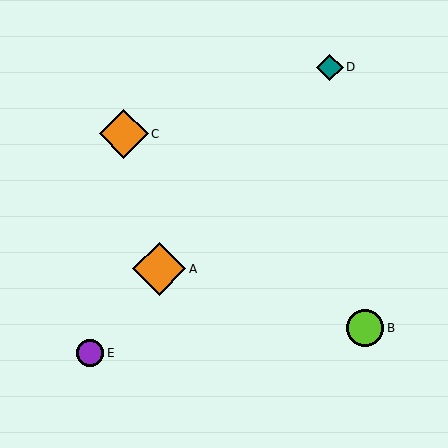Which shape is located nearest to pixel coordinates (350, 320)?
The lime circle (labeled B) at (365, 328) is nearest to that location.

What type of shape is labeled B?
Shape B is a lime circle.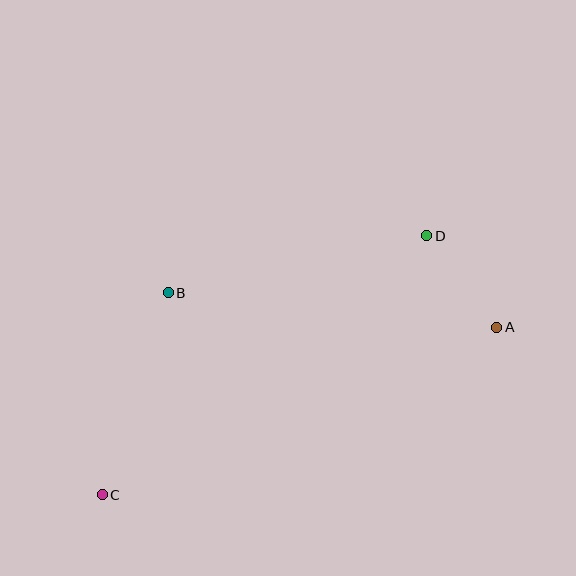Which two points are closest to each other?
Points A and D are closest to each other.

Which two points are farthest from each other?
Points A and C are farthest from each other.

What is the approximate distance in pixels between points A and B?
The distance between A and B is approximately 330 pixels.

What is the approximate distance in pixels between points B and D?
The distance between B and D is approximately 265 pixels.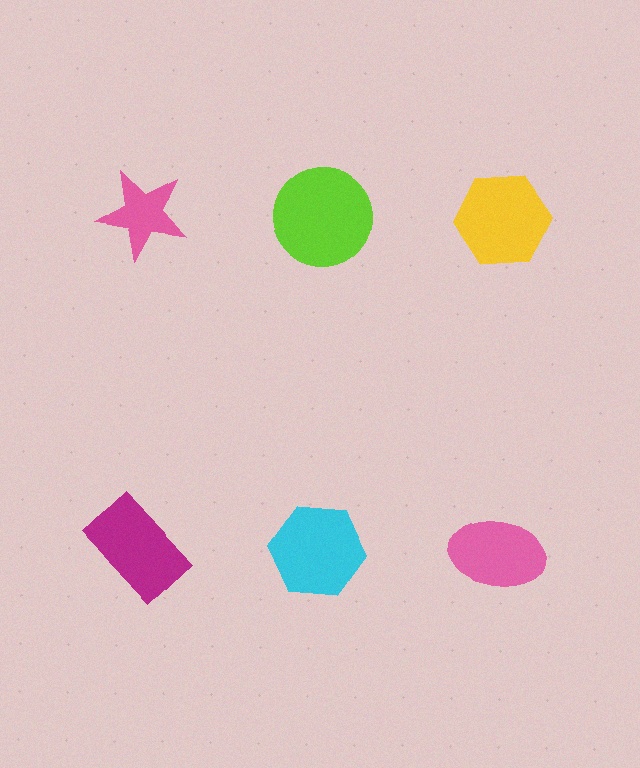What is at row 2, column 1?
A magenta rectangle.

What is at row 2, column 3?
A pink ellipse.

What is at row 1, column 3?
A yellow hexagon.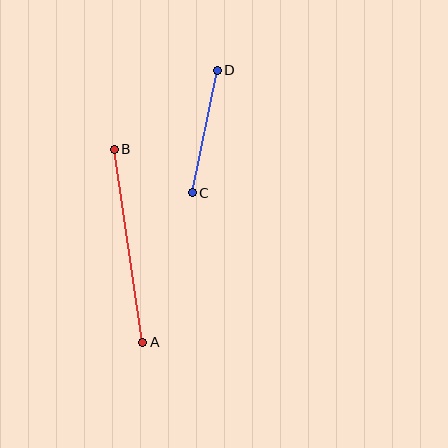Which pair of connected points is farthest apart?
Points A and B are farthest apart.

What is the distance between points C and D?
The distance is approximately 125 pixels.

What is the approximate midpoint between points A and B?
The midpoint is at approximately (129, 246) pixels.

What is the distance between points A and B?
The distance is approximately 195 pixels.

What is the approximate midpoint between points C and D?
The midpoint is at approximately (205, 132) pixels.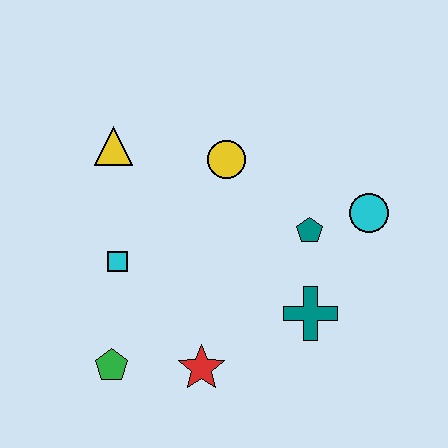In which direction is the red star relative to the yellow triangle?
The red star is below the yellow triangle.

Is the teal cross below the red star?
No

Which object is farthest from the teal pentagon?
The green pentagon is farthest from the teal pentagon.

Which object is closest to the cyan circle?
The teal pentagon is closest to the cyan circle.